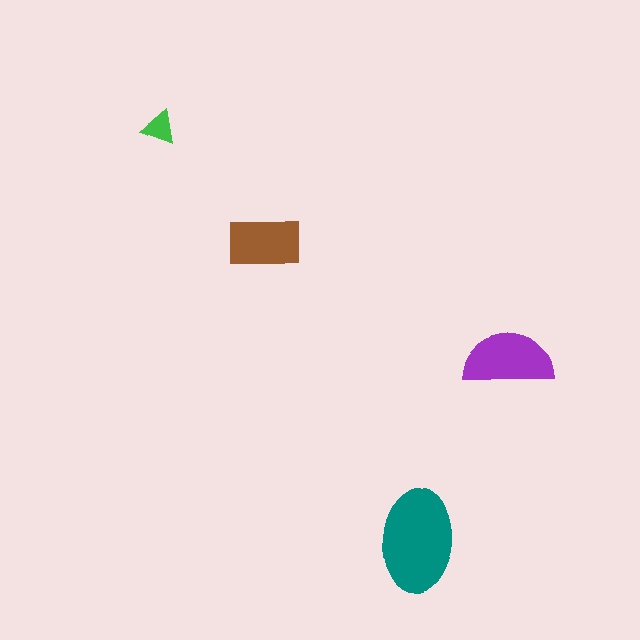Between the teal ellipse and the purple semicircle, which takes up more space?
The teal ellipse.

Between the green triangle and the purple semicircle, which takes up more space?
The purple semicircle.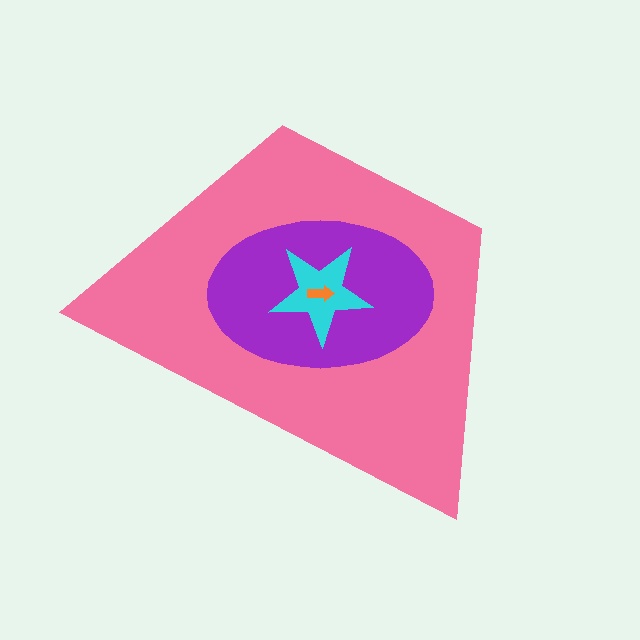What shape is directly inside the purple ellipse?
The cyan star.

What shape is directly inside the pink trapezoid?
The purple ellipse.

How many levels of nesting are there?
4.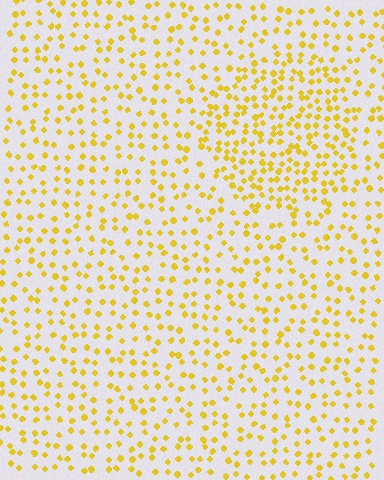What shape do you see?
I see a circle.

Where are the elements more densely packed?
The elements are more densely packed inside the circle boundary.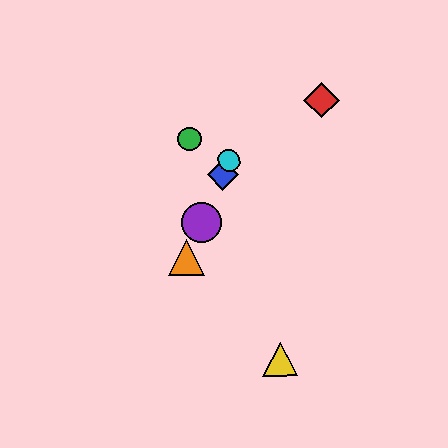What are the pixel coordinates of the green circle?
The green circle is at (190, 140).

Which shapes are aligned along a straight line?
The blue diamond, the purple circle, the orange triangle, the cyan circle are aligned along a straight line.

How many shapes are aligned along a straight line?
4 shapes (the blue diamond, the purple circle, the orange triangle, the cyan circle) are aligned along a straight line.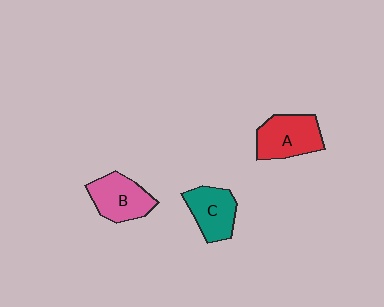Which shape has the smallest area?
Shape C (teal).